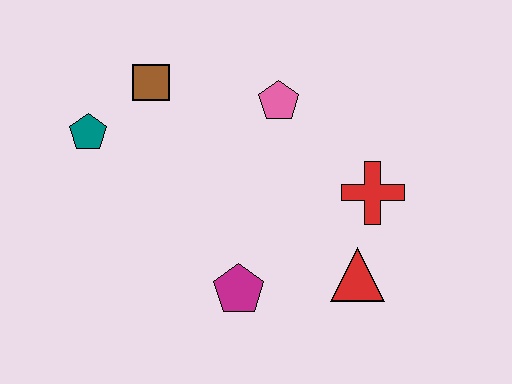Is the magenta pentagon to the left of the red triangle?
Yes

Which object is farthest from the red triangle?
The teal pentagon is farthest from the red triangle.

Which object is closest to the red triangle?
The red cross is closest to the red triangle.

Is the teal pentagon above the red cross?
Yes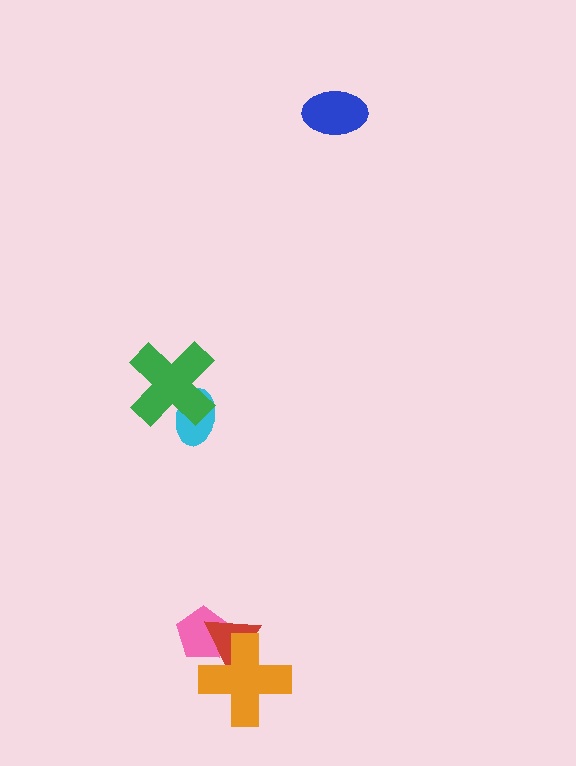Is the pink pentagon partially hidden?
Yes, it is partially covered by another shape.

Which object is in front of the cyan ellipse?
The green cross is in front of the cyan ellipse.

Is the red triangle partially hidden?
Yes, it is partially covered by another shape.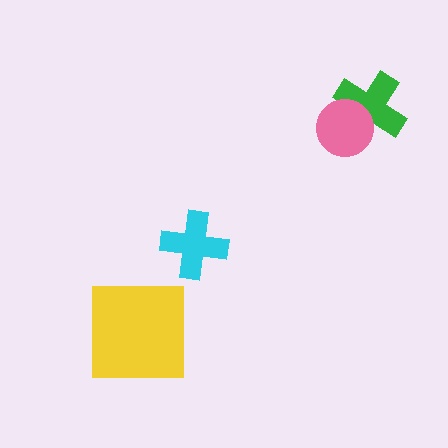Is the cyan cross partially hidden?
No, no other shape covers it.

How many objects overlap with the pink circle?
1 object overlaps with the pink circle.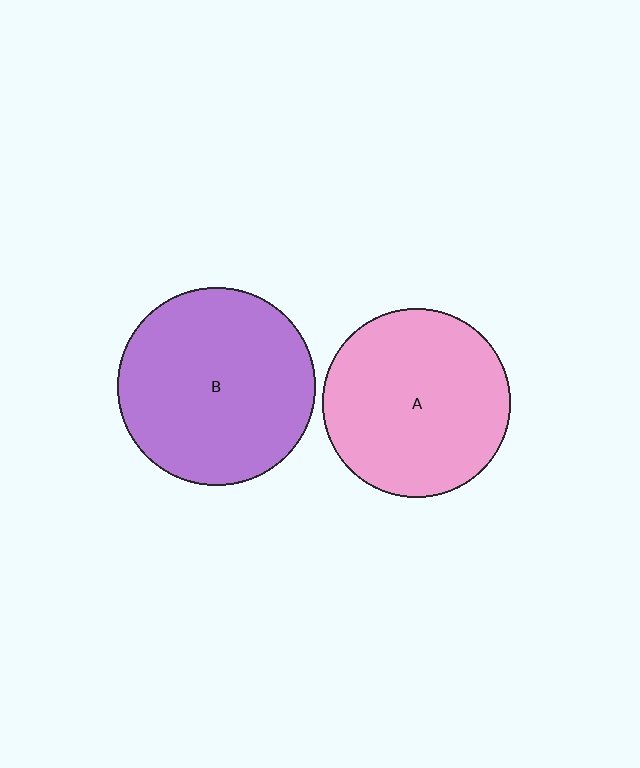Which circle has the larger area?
Circle B (purple).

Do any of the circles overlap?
No, none of the circles overlap.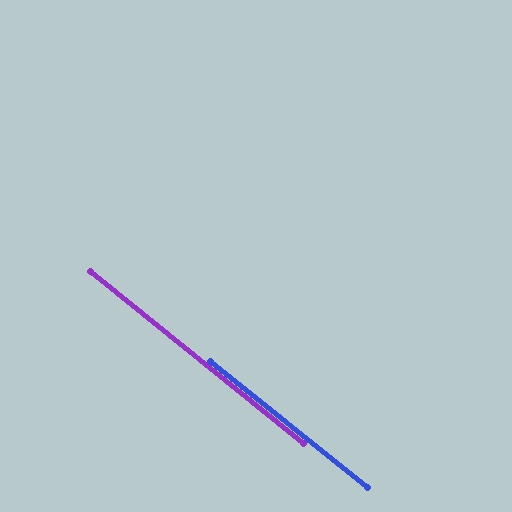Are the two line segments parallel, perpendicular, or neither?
Parallel — their directions differ by only 0.2°.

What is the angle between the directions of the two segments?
Approximately 0 degrees.